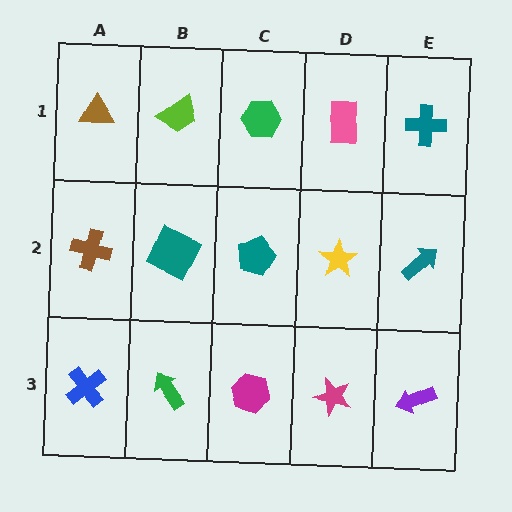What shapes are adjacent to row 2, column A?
A brown triangle (row 1, column A), a blue cross (row 3, column A), a teal square (row 2, column B).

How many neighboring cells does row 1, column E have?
2.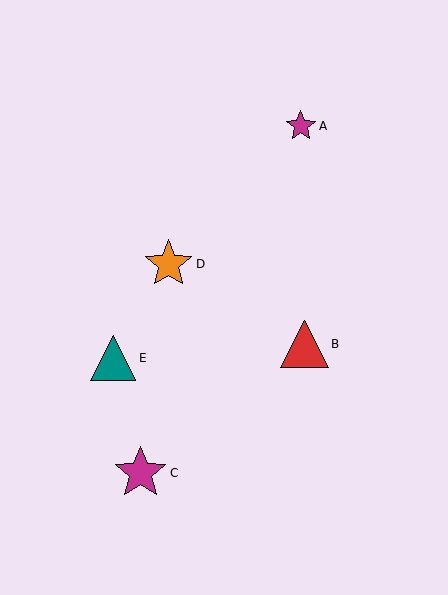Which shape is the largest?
The magenta star (labeled C) is the largest.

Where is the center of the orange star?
The center of the orange star is at (168, 264).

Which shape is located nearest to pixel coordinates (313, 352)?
The red triangle (labeled B) at (305, 344) is nearest to that location.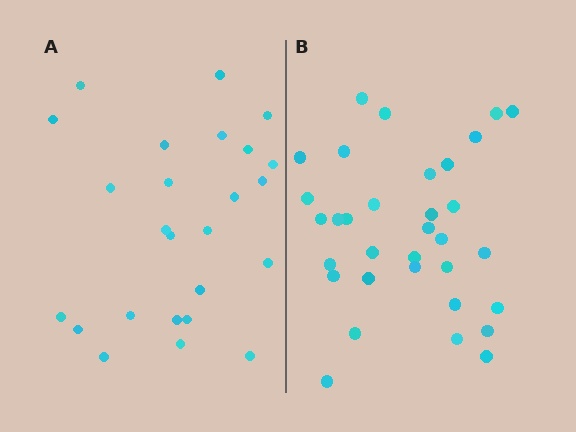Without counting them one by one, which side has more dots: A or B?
Region B (the right region) has more dots.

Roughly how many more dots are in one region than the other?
Region B has roughly 8 or so more dots than region A.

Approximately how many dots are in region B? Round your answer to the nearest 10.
About 30 dots. (The exact count is 33, which rounds to 30.)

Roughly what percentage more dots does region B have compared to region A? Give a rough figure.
About 30% more.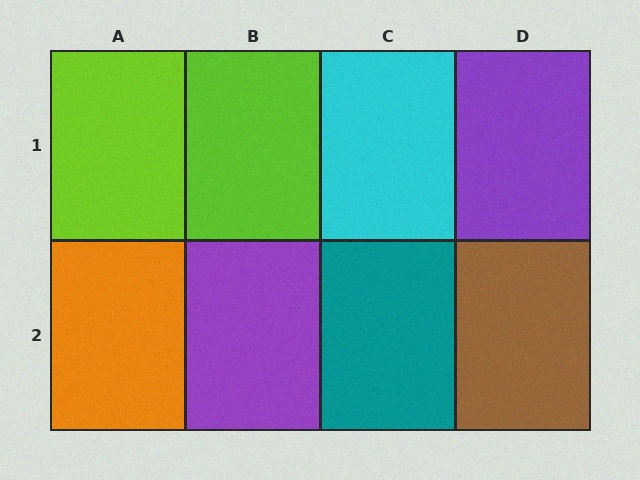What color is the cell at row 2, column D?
Brown.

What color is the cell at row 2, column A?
Orange.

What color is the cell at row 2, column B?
Purple.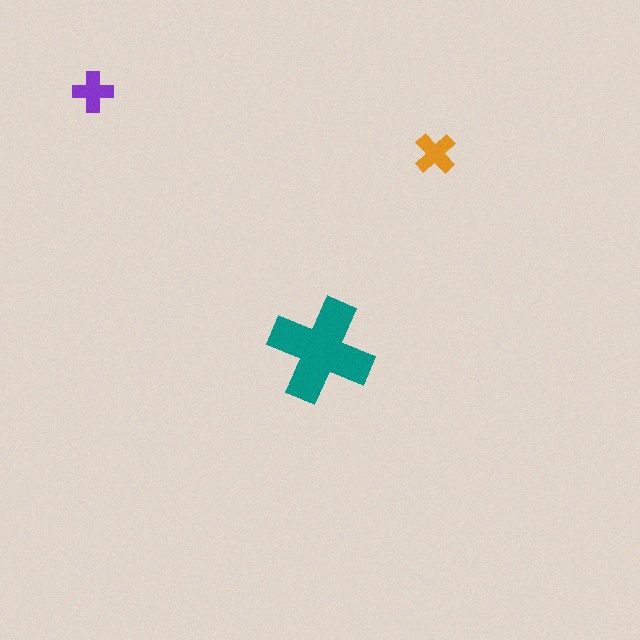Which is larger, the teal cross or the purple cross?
The teal one.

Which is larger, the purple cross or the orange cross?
The orange one.